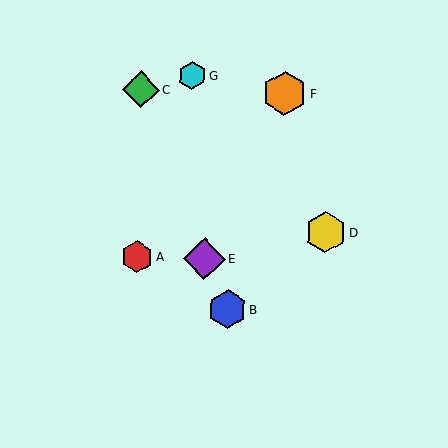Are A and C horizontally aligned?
No, A is at y≈257 and C is at y≈90.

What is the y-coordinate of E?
Object E is at y≈259.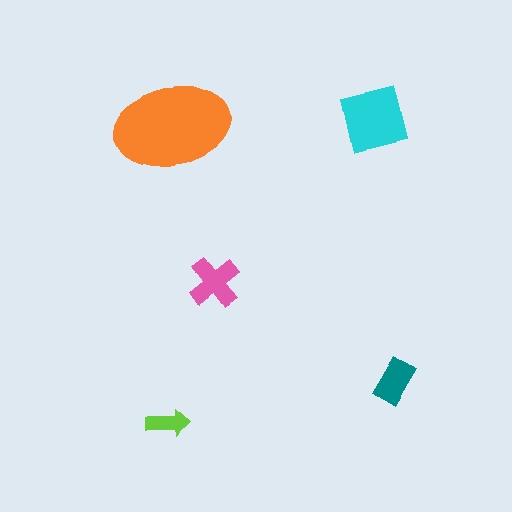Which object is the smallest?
The lime arrow.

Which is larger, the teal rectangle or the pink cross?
The pink cross.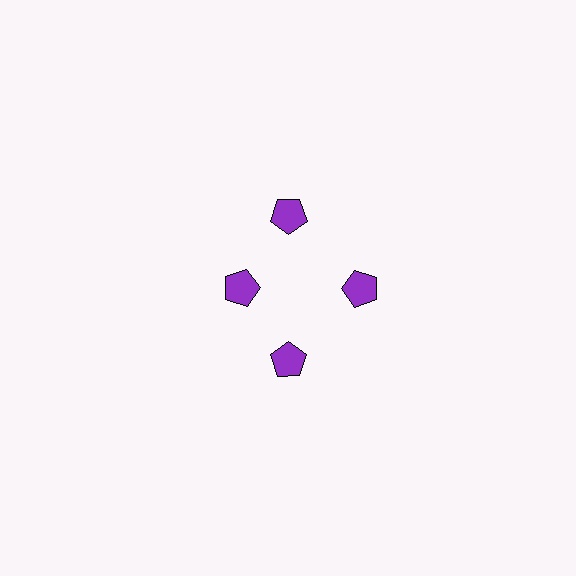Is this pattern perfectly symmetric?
No. The 4 purple pentagons are arranged in a ring, but one element near the 9 o'clock position is pulled inward toward the center, breaking the 4-fold rotational symmetry.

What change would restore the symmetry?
The symmetry would be restored by moving it outward, back onto the ring so that all 4 pentagons sit at equal angles and equal distance from the center.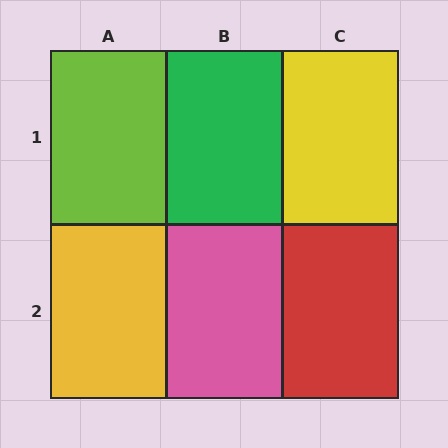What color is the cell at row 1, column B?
Green.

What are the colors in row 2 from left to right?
Yellow, pink, red.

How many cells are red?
1 cell is red.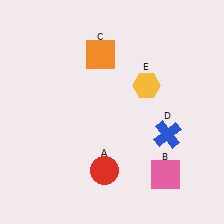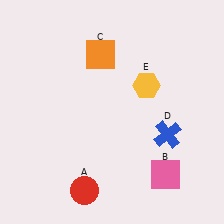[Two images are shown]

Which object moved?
The red circle (A) moved left.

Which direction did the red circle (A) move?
The red circle (A) moved left.